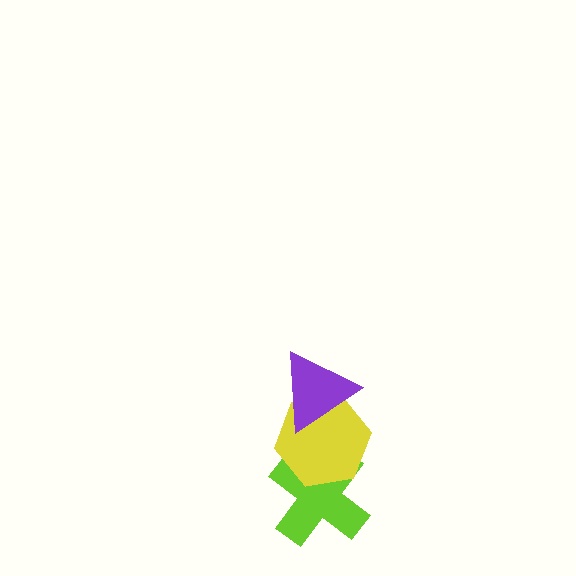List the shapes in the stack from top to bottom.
From top to bottom: the purple triangle, the yellow hexagon, the lime cross.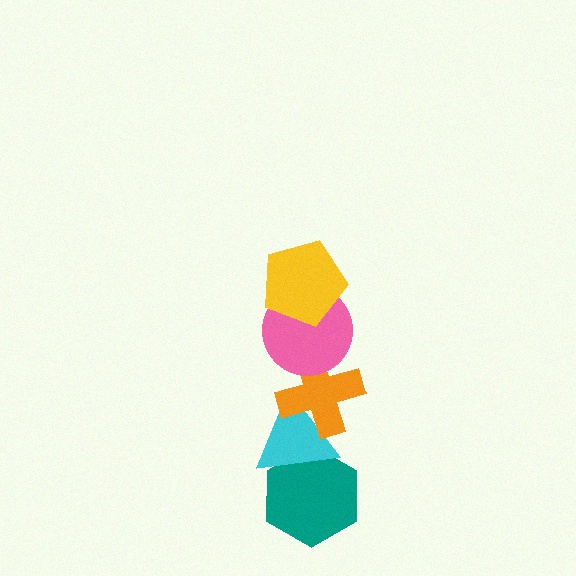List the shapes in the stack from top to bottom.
From top to bottom: the yellow pentagon, the pink circle, the orange cross, the cyan triangle, the teal hexagon.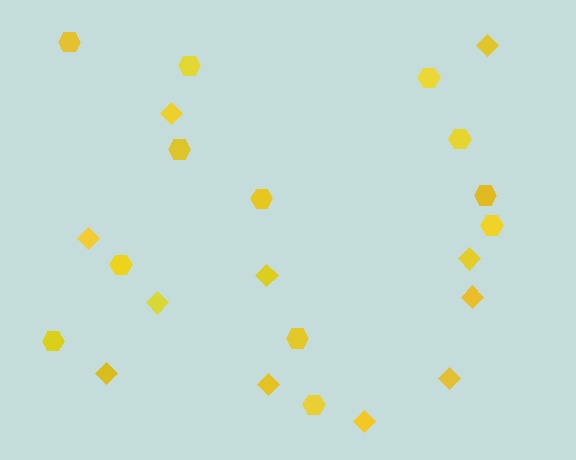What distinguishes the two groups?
There are 2 groups: one group of diamonds (11) and one group of hexagons (12).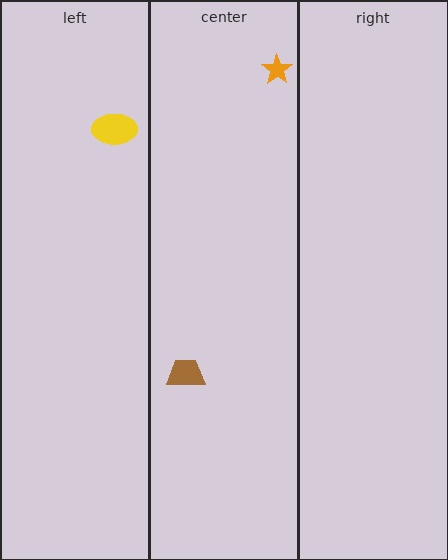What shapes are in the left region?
The yellow ellipse.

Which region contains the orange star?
The center region.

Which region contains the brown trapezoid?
The center region.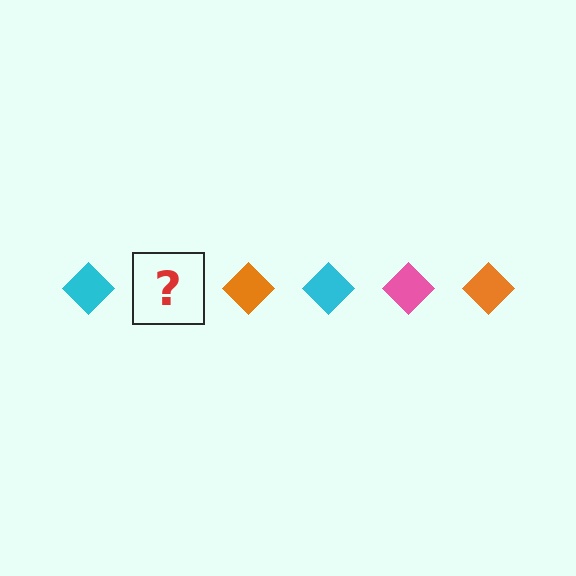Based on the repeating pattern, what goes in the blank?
The blank should be a pink diamond.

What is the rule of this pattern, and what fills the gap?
The rule is that the pattern cycles through cyan, pink, orange diamonds. The gap should be filled with a pink diamond.